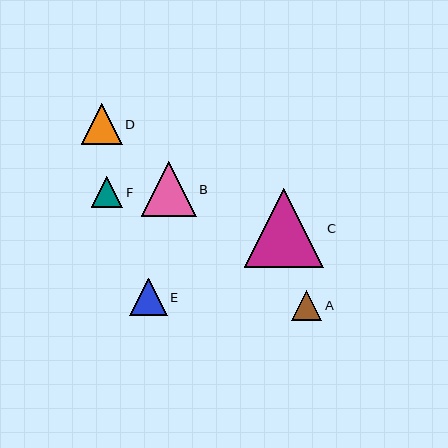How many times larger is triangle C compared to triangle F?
Triangle C is approximately 2.5 times the size of triangle F.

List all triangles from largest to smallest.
From largest to smallest: C, B, D, E, F, A.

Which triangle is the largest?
Triangle C is the largest with a size of approximately 79 pixels.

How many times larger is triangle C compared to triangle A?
Triangle C is approximately 2.6 times the size of triangle A.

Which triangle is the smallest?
Triangle A is the smallest with a size of approximately 30 pixels.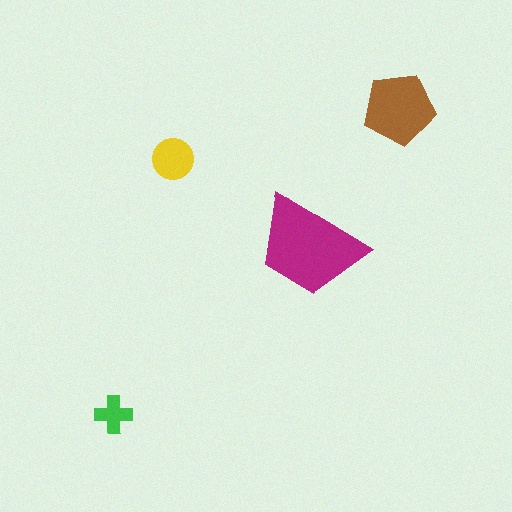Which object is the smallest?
The green cross.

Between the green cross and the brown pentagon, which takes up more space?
The brown pentagon.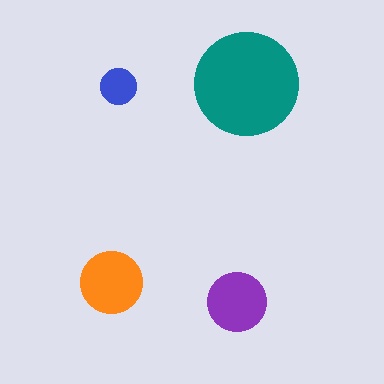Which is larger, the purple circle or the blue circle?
The purple one.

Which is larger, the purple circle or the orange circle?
The orange one.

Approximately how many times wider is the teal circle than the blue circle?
About 3 times wider.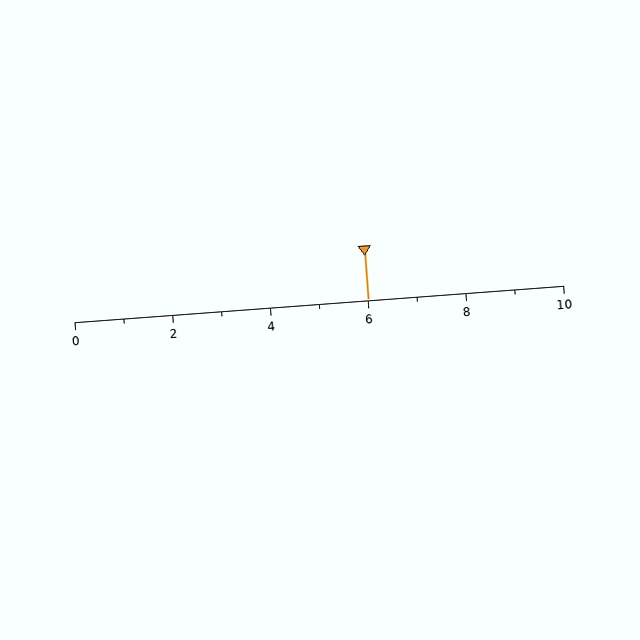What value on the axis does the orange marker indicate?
The marker indicates approximately 6.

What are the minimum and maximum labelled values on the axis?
The axis runs from 0 to 10.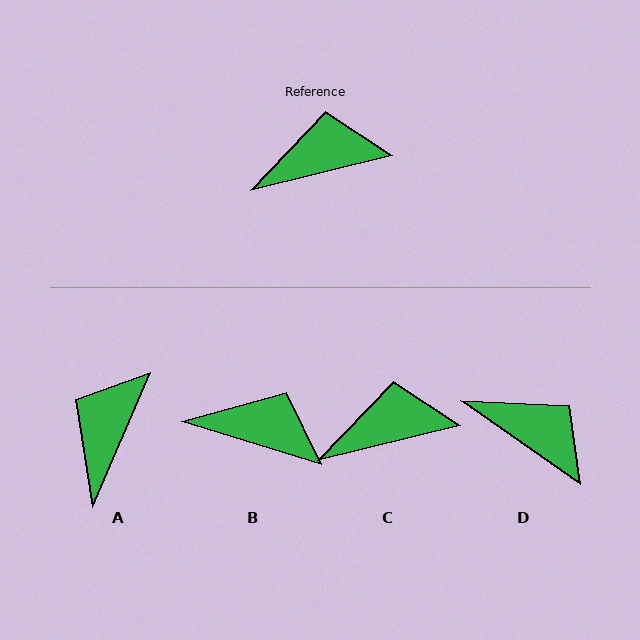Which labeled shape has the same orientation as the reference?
C.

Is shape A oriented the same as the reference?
No, it is off by about 53 degrees.